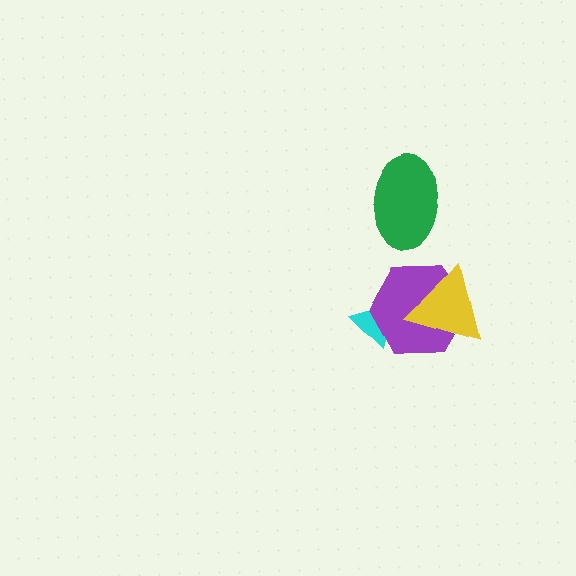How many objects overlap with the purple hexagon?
2 objects overlap with the purple hexagon.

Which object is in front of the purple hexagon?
The yellow triangle is in front of the purple hexagon.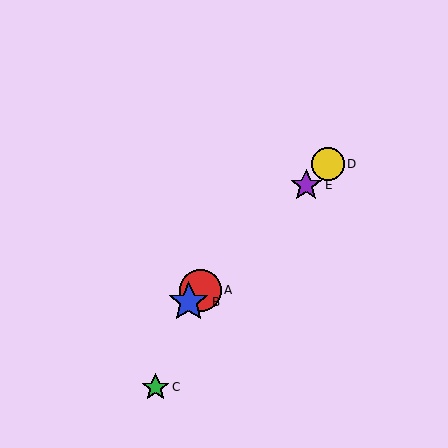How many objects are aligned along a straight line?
4 objects (A, B, D, E) are aligned along a straight line.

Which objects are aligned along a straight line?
Objects A, B, D, E are aligned along a straight line.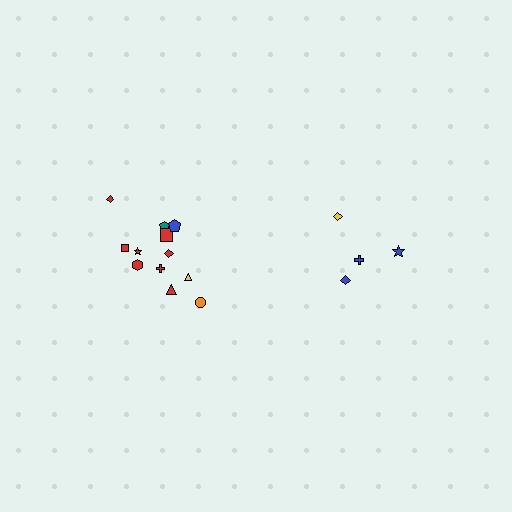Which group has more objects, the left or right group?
The left group.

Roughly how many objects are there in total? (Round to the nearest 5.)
Roughly 15 objects in total.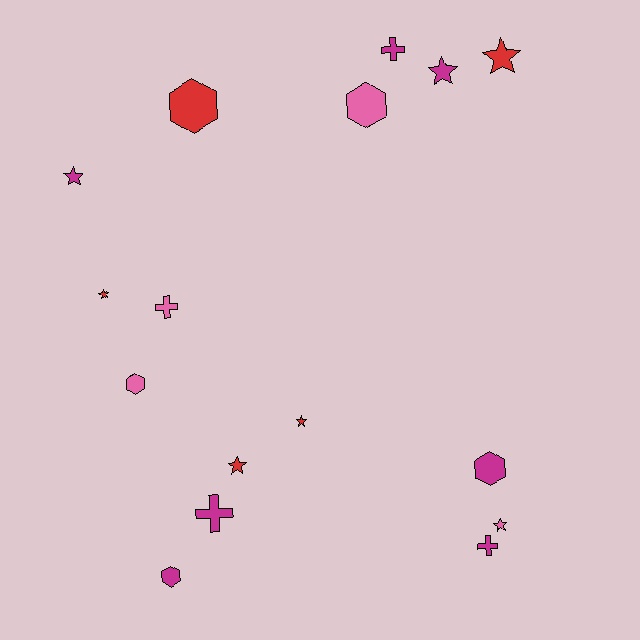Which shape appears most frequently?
Star, with 7 objects.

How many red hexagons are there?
There is 1 red hexagon.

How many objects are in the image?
There are 16 objects.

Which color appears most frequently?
Magenta, with 7 objects.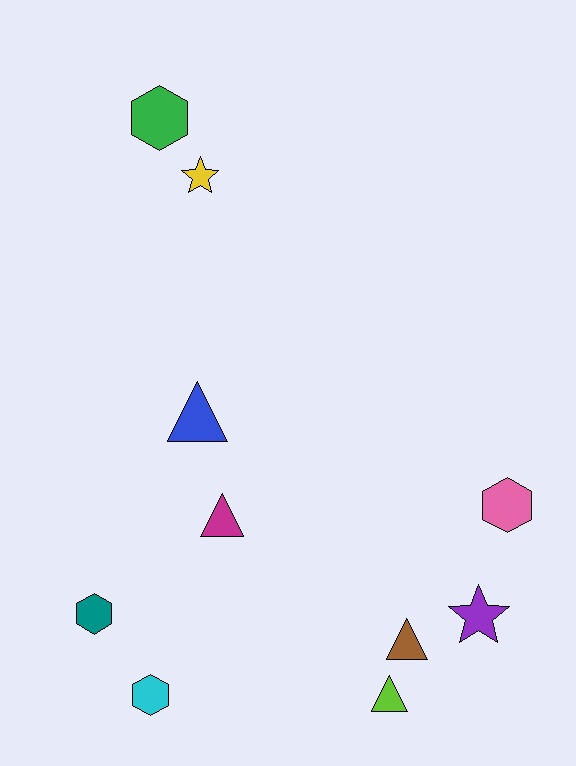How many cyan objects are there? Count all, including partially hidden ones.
There is 1 cyan object.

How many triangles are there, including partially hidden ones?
There are 4 triangles.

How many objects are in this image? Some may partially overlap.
There are 10 objects.